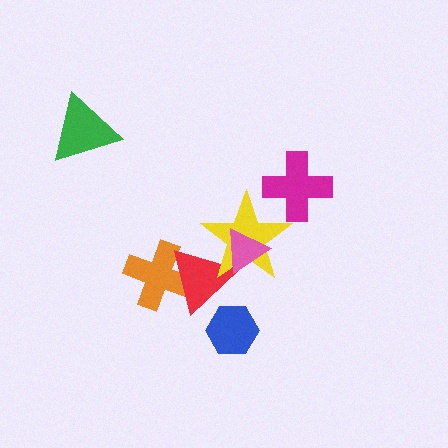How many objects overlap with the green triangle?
0 objects overlap with the green triangle.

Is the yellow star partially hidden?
Yes, it is partially covered by another shape.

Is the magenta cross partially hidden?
Yes, it is partially covered by another shape.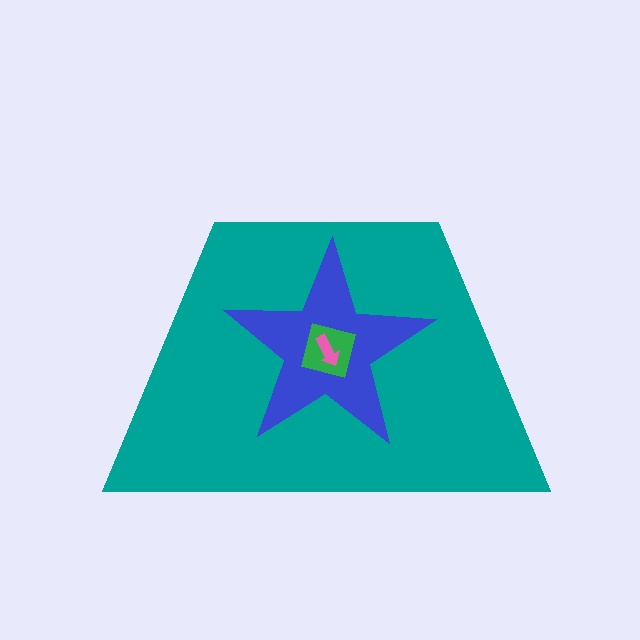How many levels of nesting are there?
4.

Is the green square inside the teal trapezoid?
Yes.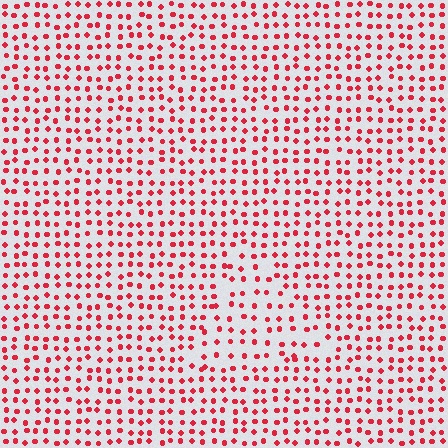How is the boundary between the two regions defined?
The boundary is defined by a change in element density (approximately 1.4x ratio). All elements are the same color, size, and shape.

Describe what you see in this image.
The image contains small red elements arranged at two different densities. A triangle-shaped region is visible where the elements are less densely packed than the surrounding area.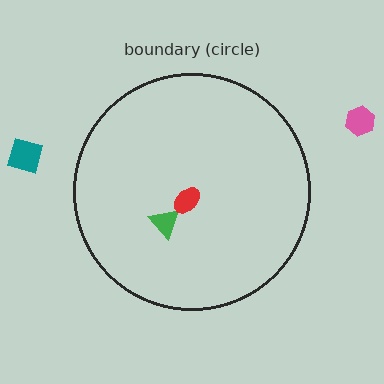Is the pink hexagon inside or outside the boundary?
Outside.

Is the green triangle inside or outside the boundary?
Inside.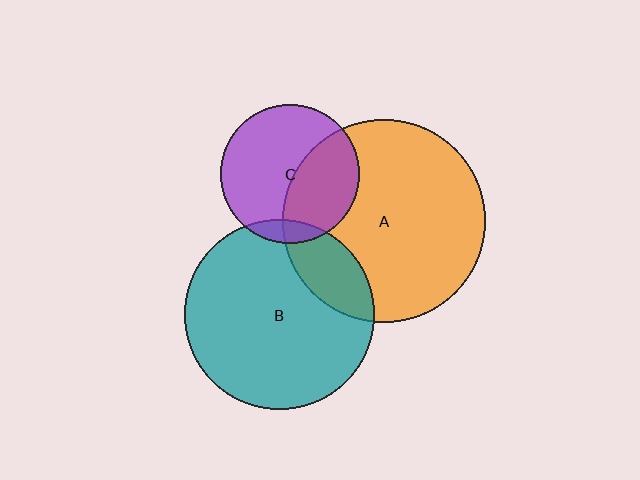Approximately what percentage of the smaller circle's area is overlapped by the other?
Approximately 10%.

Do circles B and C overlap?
Yes.